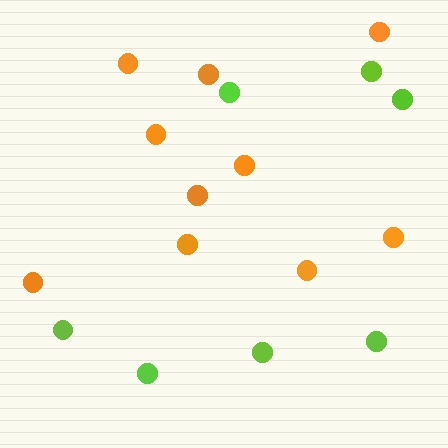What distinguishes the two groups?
There are 2 groups: one group of orange circles (10) and one group of lime circles (7).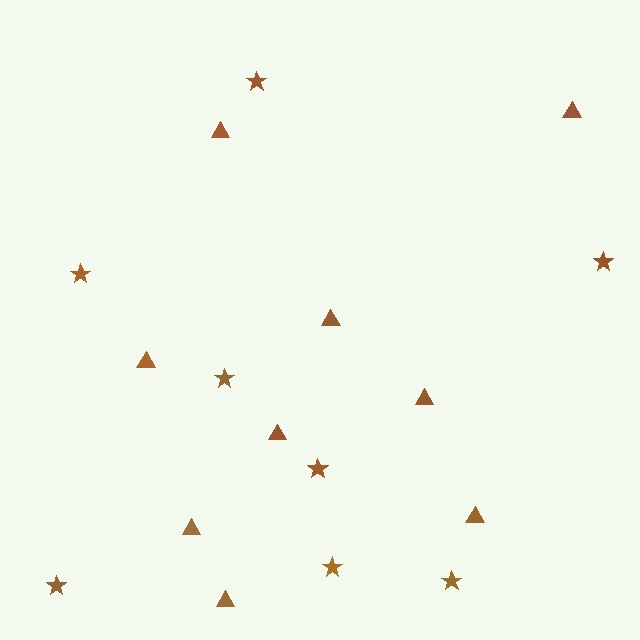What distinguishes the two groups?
There are 2 groups: one group of stars (8) and one group of triangles (9).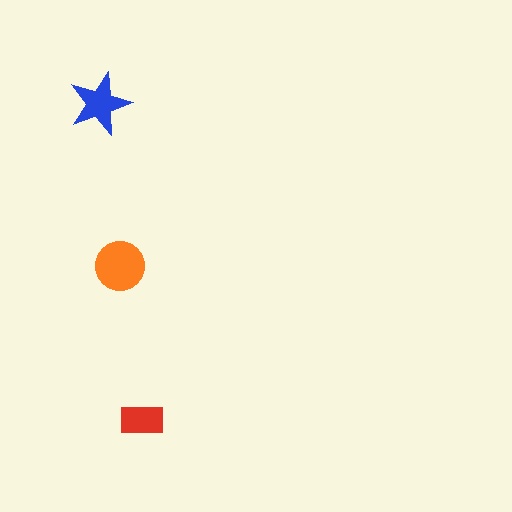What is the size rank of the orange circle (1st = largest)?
1st.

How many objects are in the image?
There are 3 objects in the image.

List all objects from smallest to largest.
The red rectangle, the blue star, the orange circle.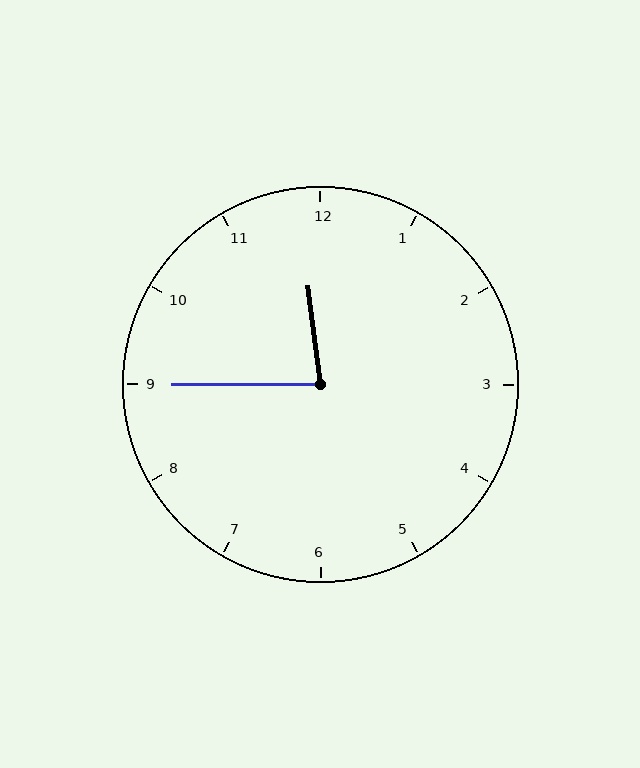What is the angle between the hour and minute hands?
Approximately 82 degrees.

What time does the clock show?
11:45.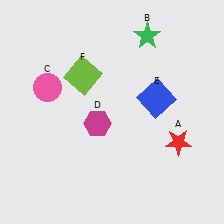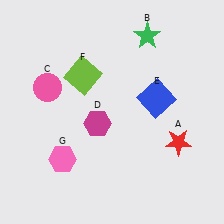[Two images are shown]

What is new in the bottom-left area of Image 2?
A pink hexagon (G) was added in the bottom-left area of Image 2.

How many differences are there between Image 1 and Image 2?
There is 1 difference between the two images.